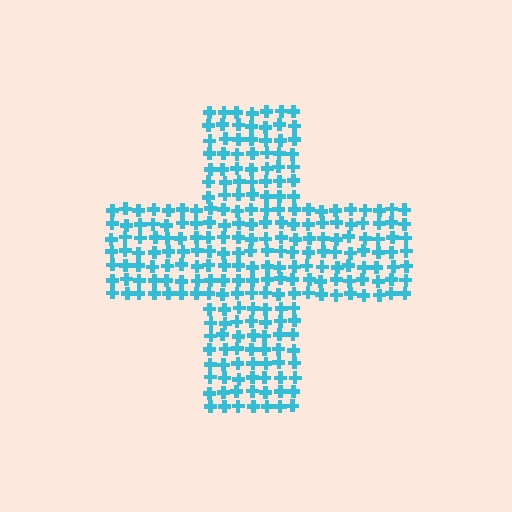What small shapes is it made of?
It is made of small crosses.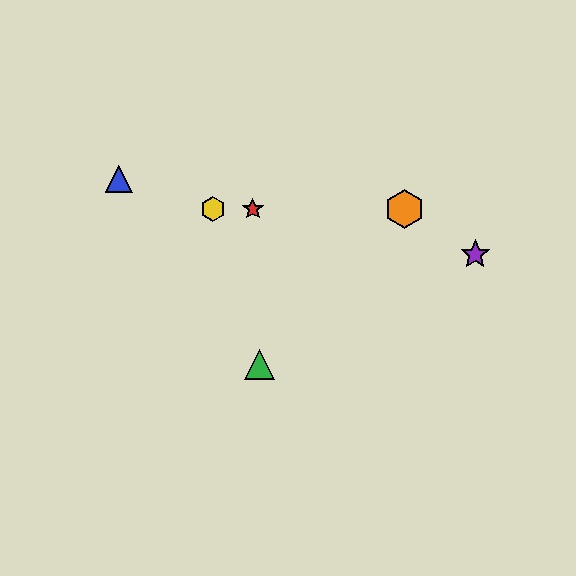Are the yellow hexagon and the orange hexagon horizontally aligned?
Yes, both are at y≈209.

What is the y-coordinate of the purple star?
The purple star is at y≈254.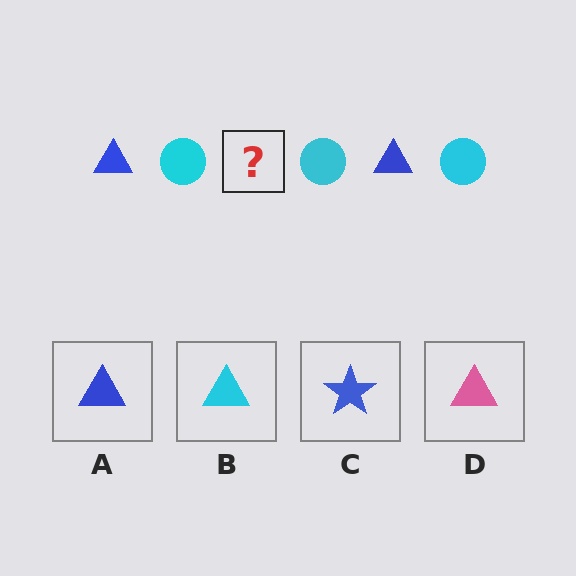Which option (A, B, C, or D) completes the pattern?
A.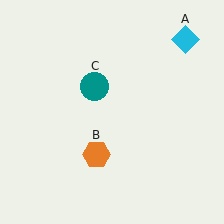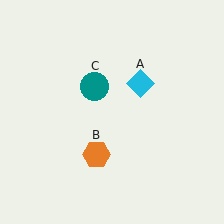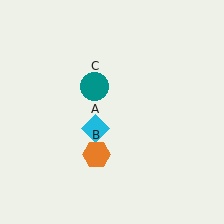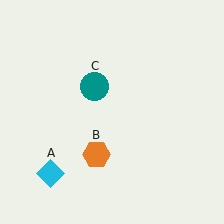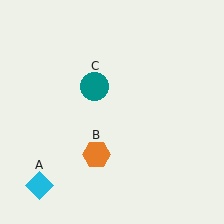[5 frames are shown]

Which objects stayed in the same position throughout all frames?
Orange hexagon (object B) and teal circle (object C) remained stationary.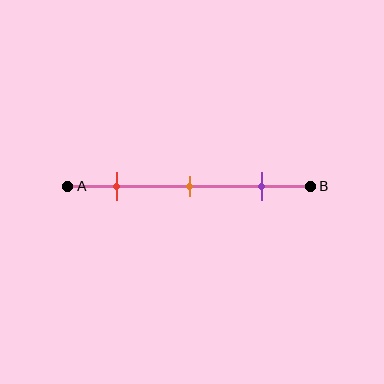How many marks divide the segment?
There are 3 marks dividing the segment.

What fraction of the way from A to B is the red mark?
The red mark is approximately 20% (0.2) of the way from A to B.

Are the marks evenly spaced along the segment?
Yes, the marks are approximately evenly spaced.